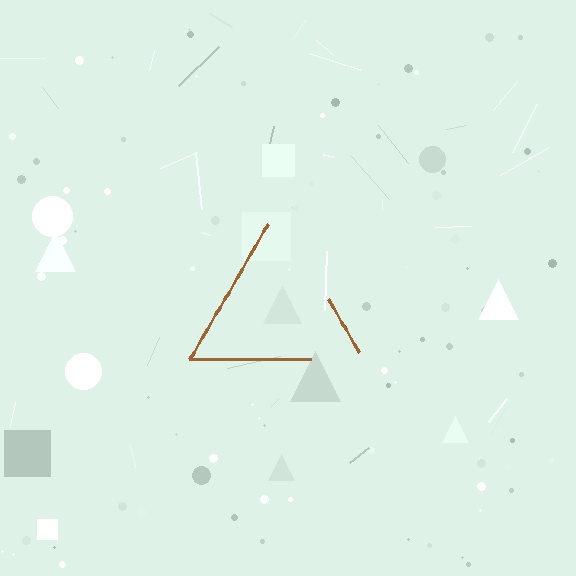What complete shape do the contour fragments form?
The contour fragments form a triangle.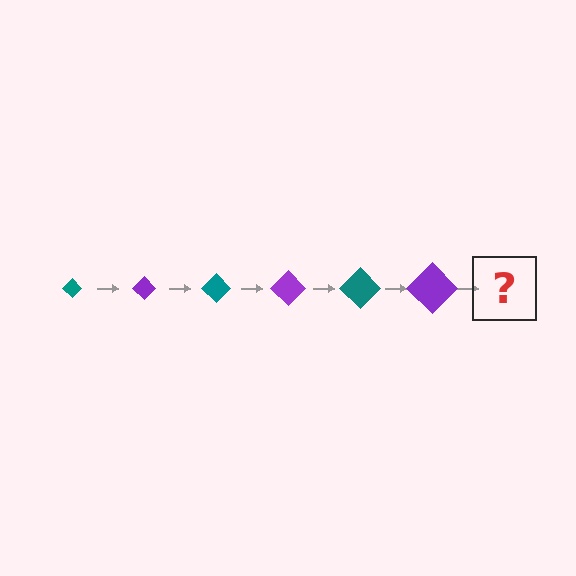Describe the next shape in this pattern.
It should be a teal diamond, larger than the previous one.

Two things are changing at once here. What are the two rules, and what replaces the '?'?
The two rules are that the diamond grows larger each step and the color cycles through teal and purple. The '?' should be a teal diamond, larger than the previous one.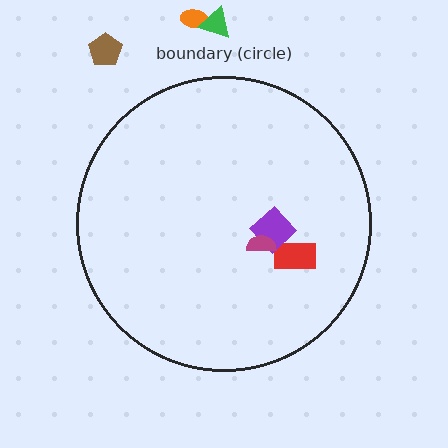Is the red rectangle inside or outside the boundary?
Inside.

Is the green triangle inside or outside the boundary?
Outside.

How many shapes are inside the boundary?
3 inside, 3 outside.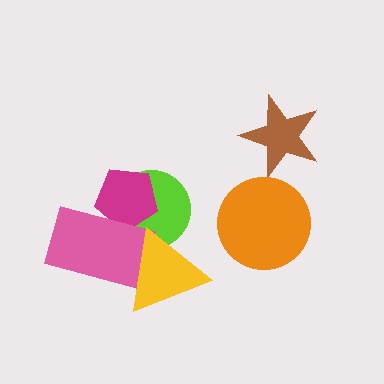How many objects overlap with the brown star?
0 objects overlap with the brown star.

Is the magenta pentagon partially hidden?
Yes, it is partially covered by another shape.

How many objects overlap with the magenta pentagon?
2 objects overlap with the magenta pentagon.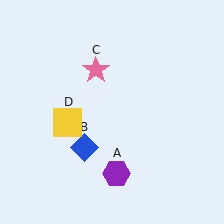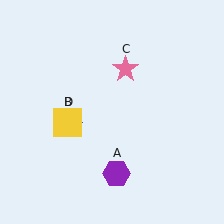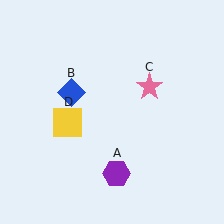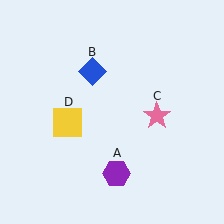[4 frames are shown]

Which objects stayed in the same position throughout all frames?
Purple hexagon (object A) and yellow square (object D) remained stationary.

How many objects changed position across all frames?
2 objects changed position: blue diamond (object B), pink star (object C).